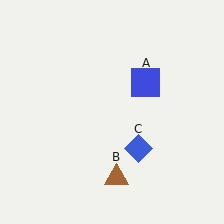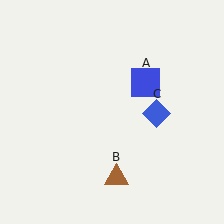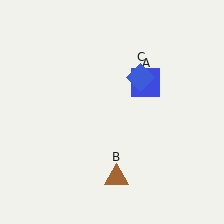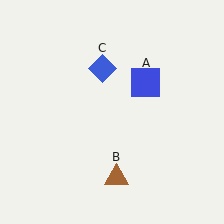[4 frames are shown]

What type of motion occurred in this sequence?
The blue diamond (object C) rotated counterclockwise around the center of the scene.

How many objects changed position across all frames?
1 object changed position: blue diamond (object C).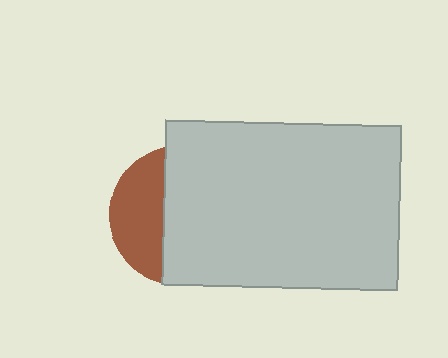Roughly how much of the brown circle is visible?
A small part of it is visible (roughly 35%).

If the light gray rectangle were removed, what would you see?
You would see the complete brown circle.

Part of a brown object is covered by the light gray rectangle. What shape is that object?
It is a circle.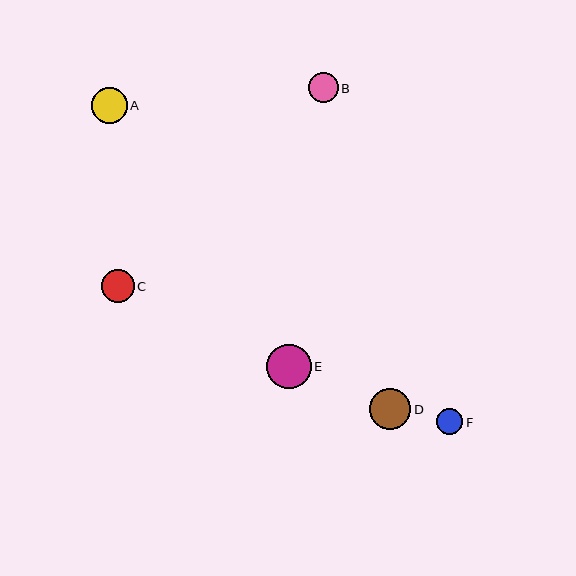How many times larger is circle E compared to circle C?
Circle E is approximately 1.4 times the size of circle C.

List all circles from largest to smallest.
From largest to smallest: E, D, A, C, B, F.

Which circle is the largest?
Circle E is the largest with a size of approximately 45 pixels.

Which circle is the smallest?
Circle F is the smallest with a size of approximately 26 pixels.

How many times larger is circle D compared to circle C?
Circle D is approximately 1.3 times the size of circle C.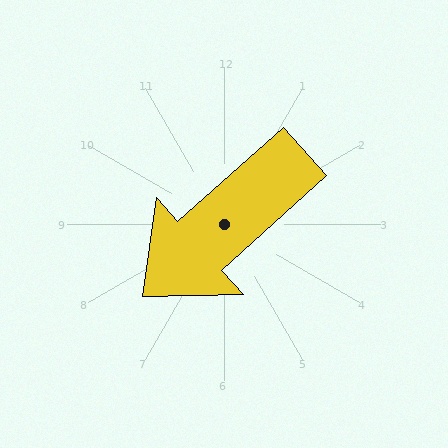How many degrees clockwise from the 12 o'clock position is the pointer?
Approximately 228 degrees.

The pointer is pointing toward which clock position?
Roughly 8 o'clock.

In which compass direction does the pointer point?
Southwest.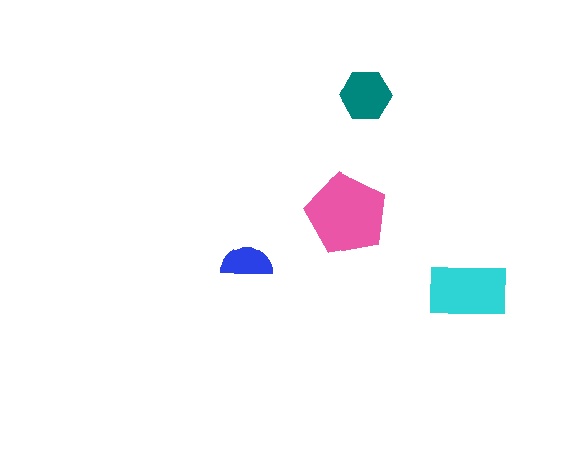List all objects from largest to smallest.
The pink pentagon, the cyan rectangle, the teal hexagon, the blue semicircle.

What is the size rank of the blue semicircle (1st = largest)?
4th.